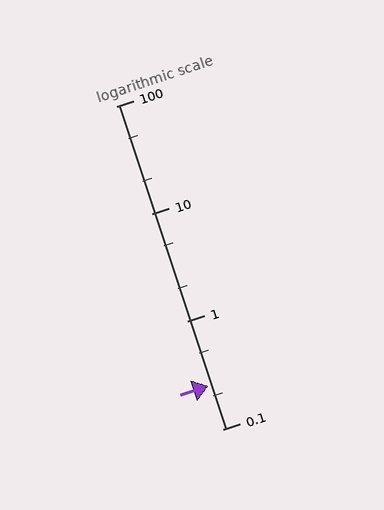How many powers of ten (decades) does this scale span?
The scale spans 3 decades, from 0.1 to 100.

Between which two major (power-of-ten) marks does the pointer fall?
The pointer is between 0.1 and 1.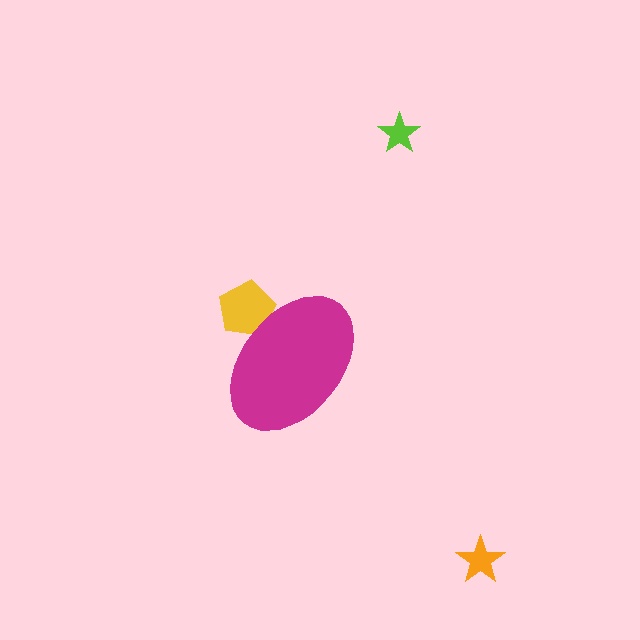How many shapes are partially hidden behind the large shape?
1 shape is partially hidden.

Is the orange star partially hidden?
No, the orange star is fully visible.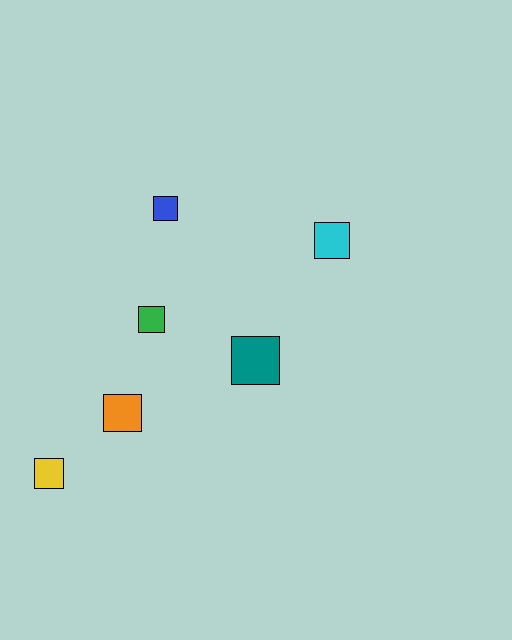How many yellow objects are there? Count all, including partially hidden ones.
There is 1 yellow object.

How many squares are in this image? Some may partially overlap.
There are 6 squares.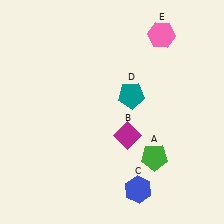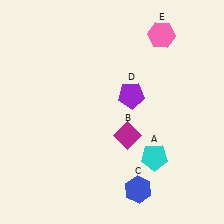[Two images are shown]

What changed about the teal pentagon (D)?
In Image 1, D is teal. In Image 2, it changed to purple.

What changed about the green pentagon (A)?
In Image 1, A is green. In Image 2, it changed to cyan.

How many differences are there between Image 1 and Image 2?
There are 2 differences between the two images.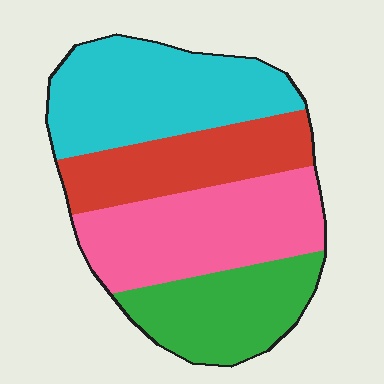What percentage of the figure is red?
Red takes up about one fifth (1/5) of the figure.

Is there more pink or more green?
Pink.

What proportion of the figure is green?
Green covers 21% of the figure.